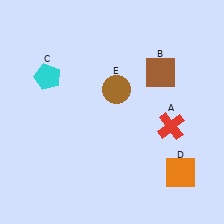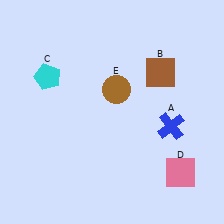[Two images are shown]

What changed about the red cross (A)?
In Image 1, A is red. In Image 2, it changed to blue.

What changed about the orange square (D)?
In Image 1, D is orange. In Image 2, it changed to pink.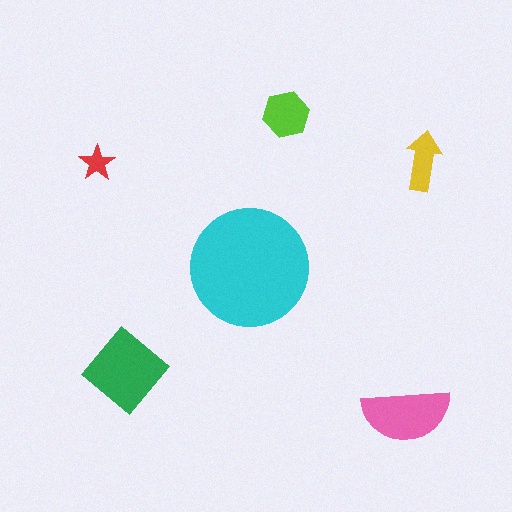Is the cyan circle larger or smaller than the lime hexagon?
Larger.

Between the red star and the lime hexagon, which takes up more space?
The lime hexagon.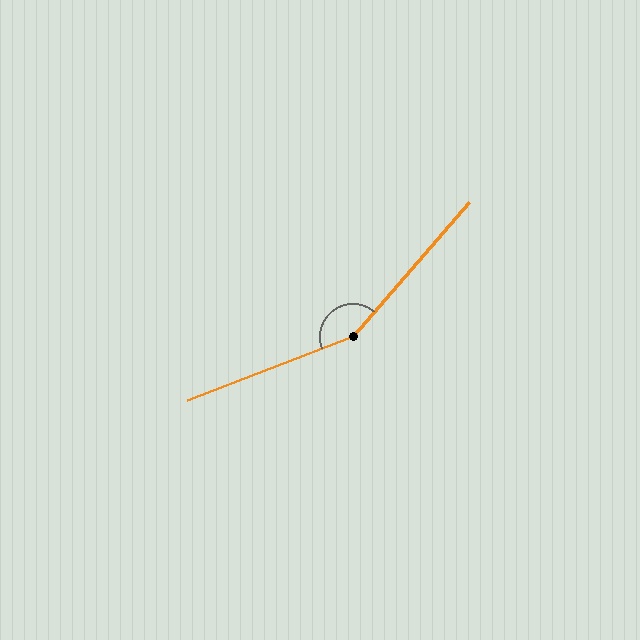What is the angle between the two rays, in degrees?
Approximately 152 degrees.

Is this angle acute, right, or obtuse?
It is obtuse.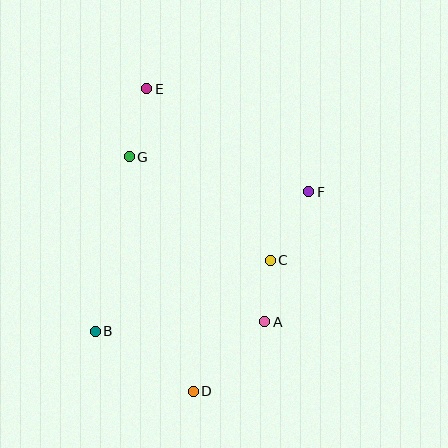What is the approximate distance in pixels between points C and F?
The distance between C and F is approximately 79 pixels.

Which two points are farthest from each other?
Points D and E are farthest from each other.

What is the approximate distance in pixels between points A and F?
The distance between A and F is approximately 137 pixels.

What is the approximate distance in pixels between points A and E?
The distance between A and E is approximately 261 pixels.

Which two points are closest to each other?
Points A and C are closest to each other.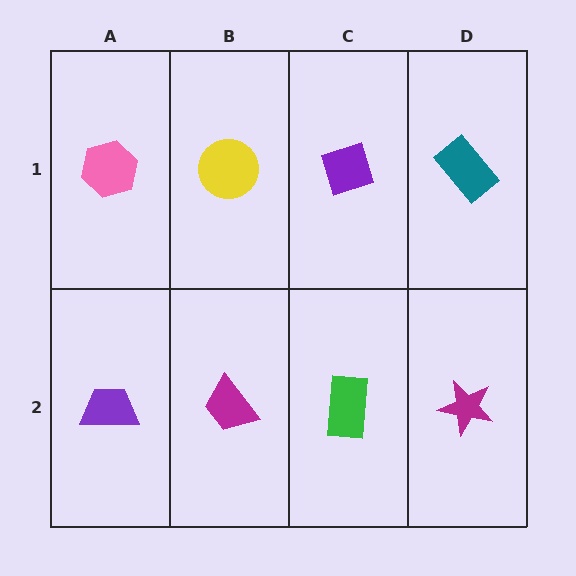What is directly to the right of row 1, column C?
A teal rectangle.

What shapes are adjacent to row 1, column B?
A magenta trapezoid (row 2, column B), a pink hexagon (row 1, column A), a purple diamond (row 1, column C).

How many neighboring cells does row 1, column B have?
3.